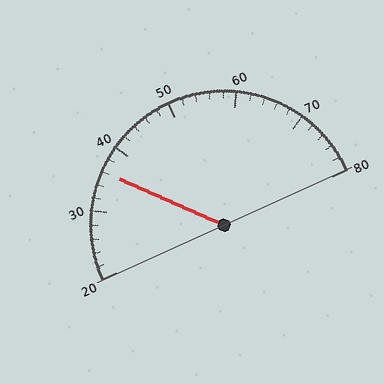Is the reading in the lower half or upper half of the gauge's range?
The reading is in the lower half of the range (20 to 80).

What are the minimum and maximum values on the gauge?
The gauge ranges from 20 to 80.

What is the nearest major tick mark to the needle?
The nearest major tick mark is 40.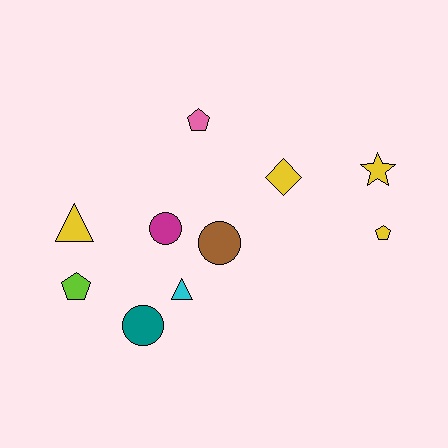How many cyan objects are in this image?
There is 1 cyan object.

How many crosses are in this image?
There are no crosses.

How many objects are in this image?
There are 10 objects.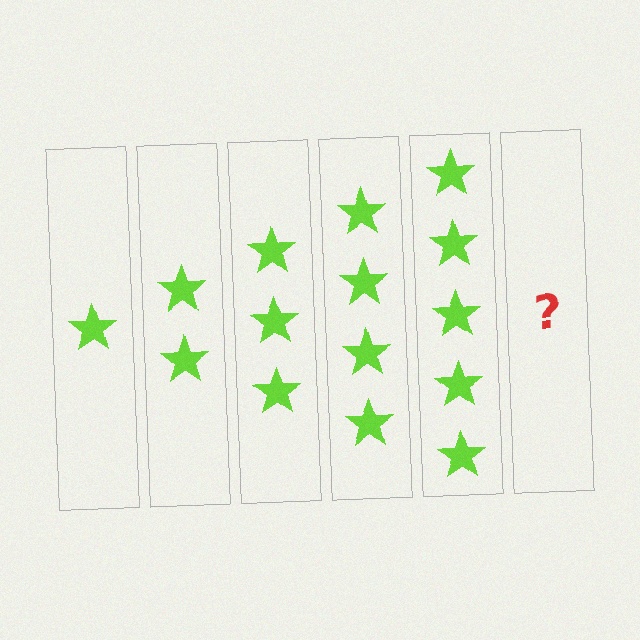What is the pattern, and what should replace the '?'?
The pattern is that each step adds one more star. The '?' should be 6 stars.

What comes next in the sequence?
The next element should be 6 stars.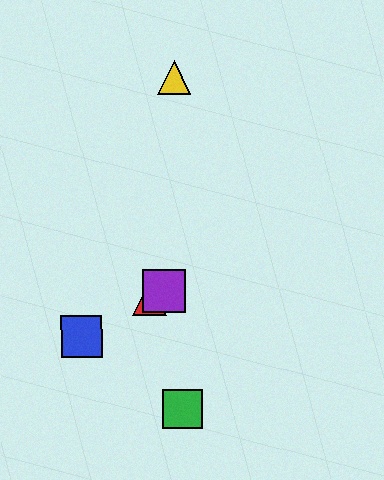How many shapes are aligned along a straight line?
3 shapes (the red triangle, the blue square, the purple square) are aligned along a straight line.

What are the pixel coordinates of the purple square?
The purple square is at (164, 292).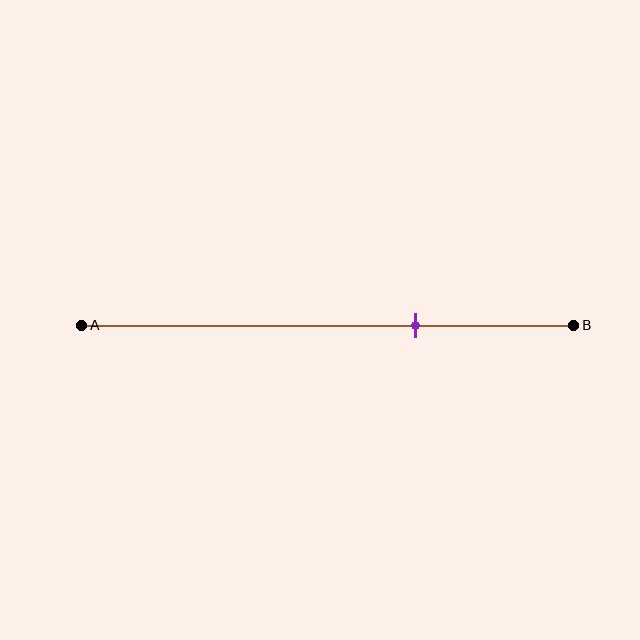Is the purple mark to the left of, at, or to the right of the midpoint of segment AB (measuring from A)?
The purple mark is to the right of the midpoint of segment AB.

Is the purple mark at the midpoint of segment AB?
No, the mark is at about 70% from A, not at the 50% midpoint.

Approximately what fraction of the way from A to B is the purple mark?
The purple mark is approximately 70% of the way from A to B.